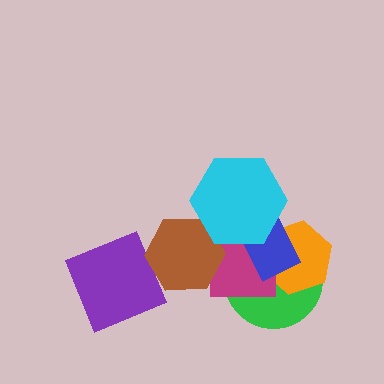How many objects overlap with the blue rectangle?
4 objects overlap with the blue rectangle.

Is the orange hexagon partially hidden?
Yes, it is partially covered by another shape.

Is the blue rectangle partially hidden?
Yes, it is partially covered by another shape.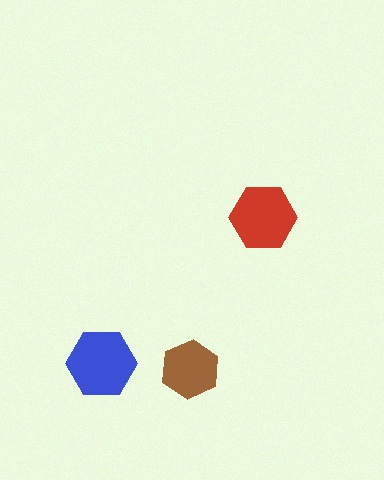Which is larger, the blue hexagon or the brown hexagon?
The blue one.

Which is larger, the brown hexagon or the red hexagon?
The red one.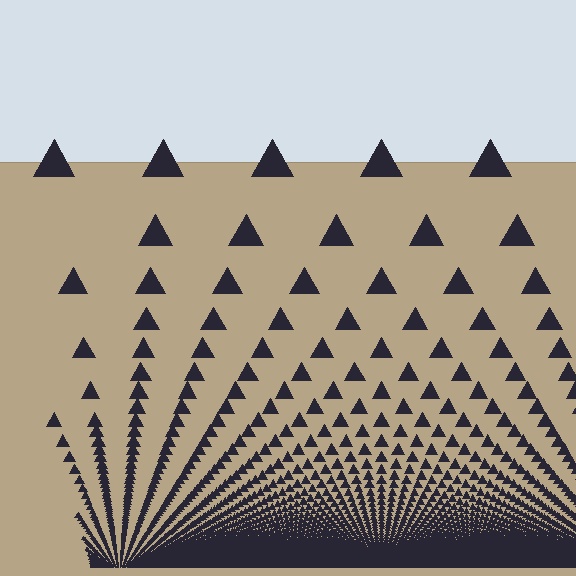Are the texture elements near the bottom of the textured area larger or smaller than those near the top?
Smaller. The gradient is inverted — elements near the bottom are smaller and denser.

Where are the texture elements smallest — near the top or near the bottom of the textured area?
Near the bottom.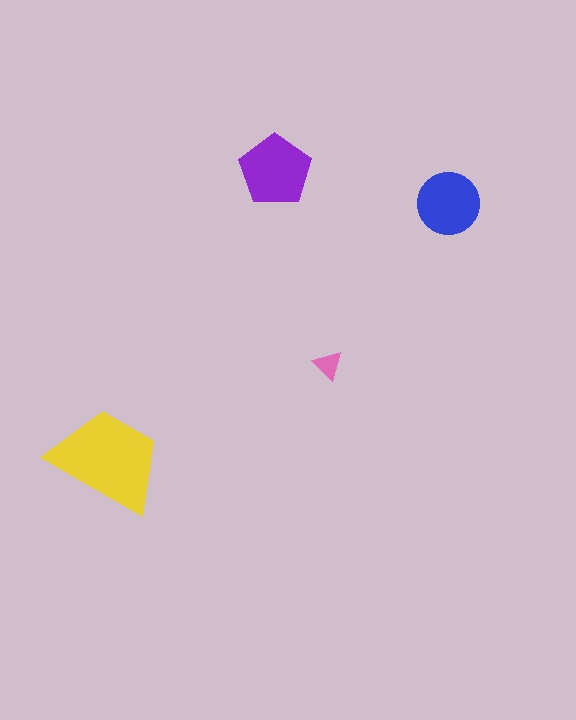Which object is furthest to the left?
The yellow trapezoid is leftmost.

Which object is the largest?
The yellow trapezoid.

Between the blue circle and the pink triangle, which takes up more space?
The blue circle.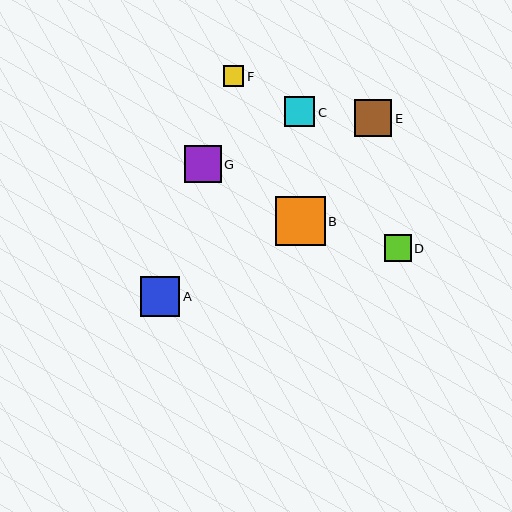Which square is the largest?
Square B is the largest with a size of approximately 49 pixels.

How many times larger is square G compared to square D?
Square G is approximately 1.4 times the size of square D.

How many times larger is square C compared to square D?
Square C is approximately 1.1 times the size of square D.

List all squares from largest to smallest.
From largest to smallest: B, A, E, G, C, D, F.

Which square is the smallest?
Square F is the smallest with a size of approximately 20 pixels.